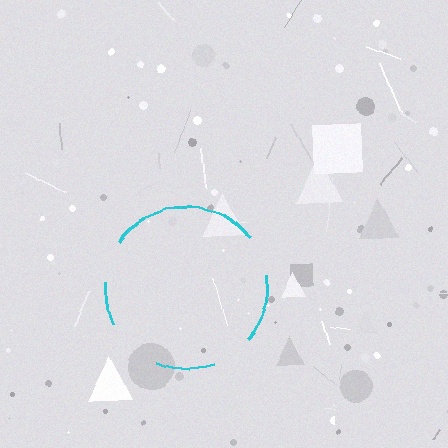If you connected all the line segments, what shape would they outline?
They would outline a circle.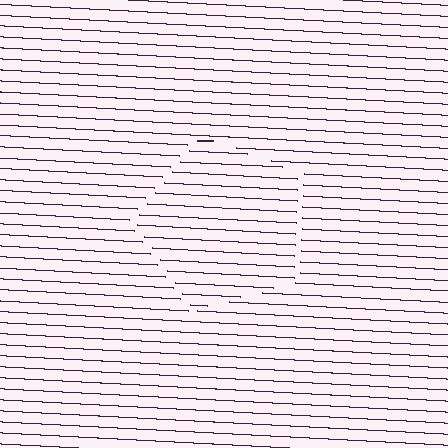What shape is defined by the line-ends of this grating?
An illusory pentagon. The interior of the shape contains the same grating, shifted by half a period — the contour is defined by the phase discontinuity where line-ends from the inner and outer gratings abut.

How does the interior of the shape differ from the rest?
The interior of the shape contains the same grating, shifted by half a period — the contour is defined by the phase discontinuity where line-ends from the inner and outer gratings abut.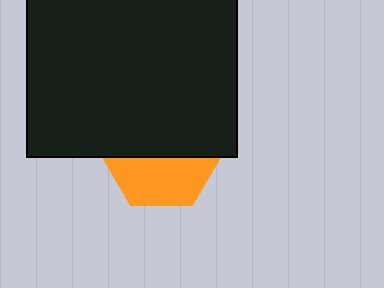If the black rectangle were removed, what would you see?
You would see the complete orange hexagon.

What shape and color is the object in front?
The object in front is a black rectangle.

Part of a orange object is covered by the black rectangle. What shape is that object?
It is a hexagon.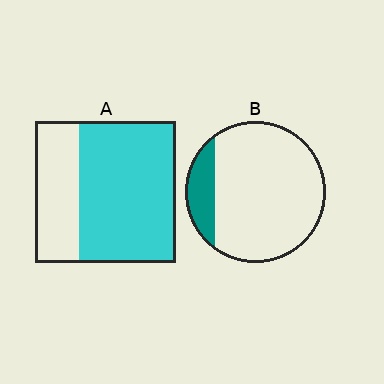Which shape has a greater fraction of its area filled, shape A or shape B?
Shape A.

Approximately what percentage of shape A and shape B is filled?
A is approximately 70% and B is approximately 15%.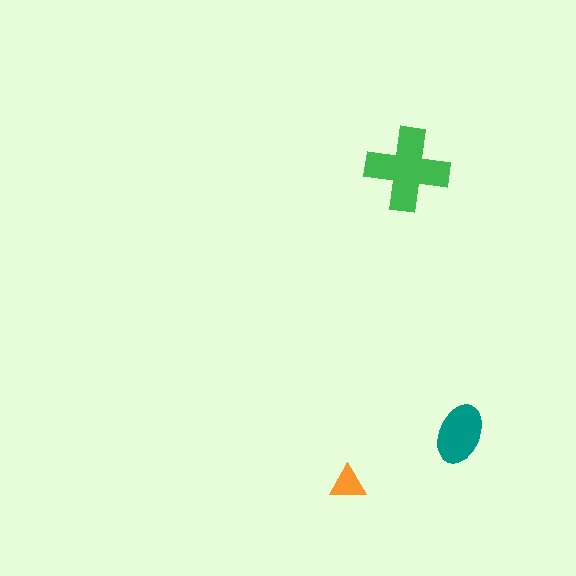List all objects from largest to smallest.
The green cross, the teal ellipse, the orange triangle.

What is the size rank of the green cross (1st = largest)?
1st.